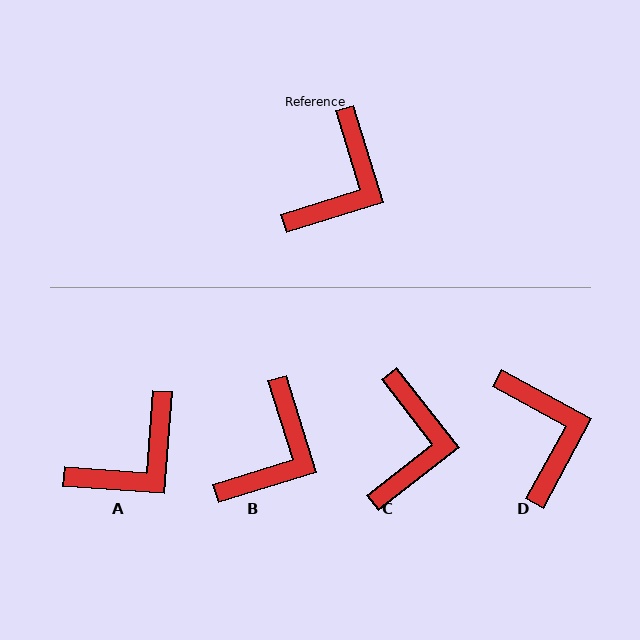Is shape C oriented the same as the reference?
No, it is off by about 21 degrees.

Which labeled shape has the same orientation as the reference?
B.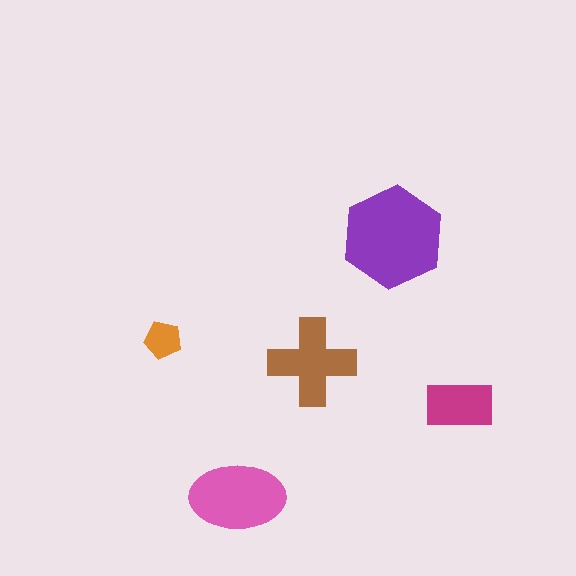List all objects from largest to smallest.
The purple hexagon, the pink ellipse, the brown cross, the magenta rectangle, the orange pentagon.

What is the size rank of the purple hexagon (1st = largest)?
1st.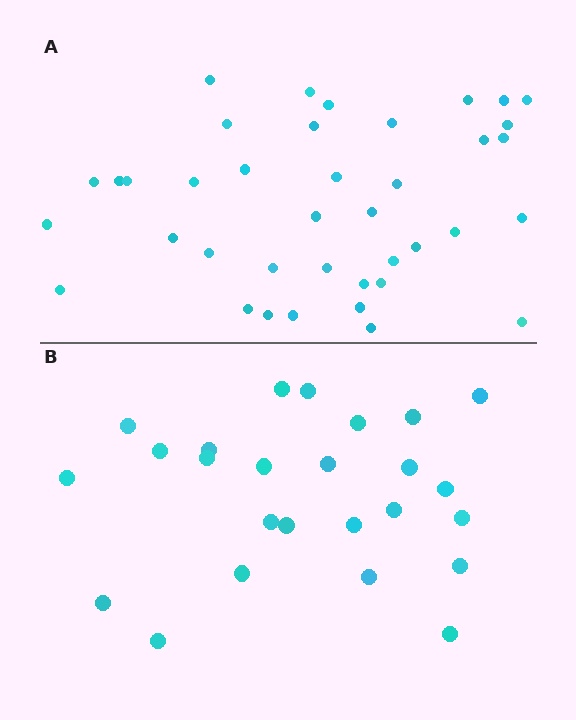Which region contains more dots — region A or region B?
Region A (the top region) has more dots.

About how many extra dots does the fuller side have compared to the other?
Region A has approximately 15 more dots than region B.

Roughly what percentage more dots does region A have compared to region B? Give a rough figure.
About 55% more.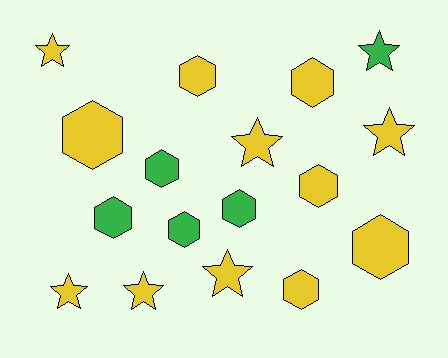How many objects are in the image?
There are 17 objects.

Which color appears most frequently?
Yellow, with 12 objects.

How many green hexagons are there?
There are 4 green hexagons.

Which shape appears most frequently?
Hexagon, with 10 objects.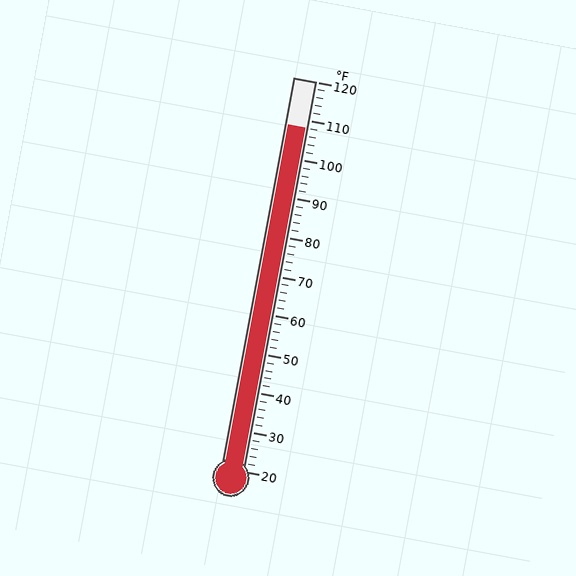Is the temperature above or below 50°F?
The temperature is above 50°F.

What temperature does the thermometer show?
The thermometer shows approximately 108°F.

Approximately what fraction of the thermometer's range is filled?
The thermometer is filled to approximately 90% of its range.